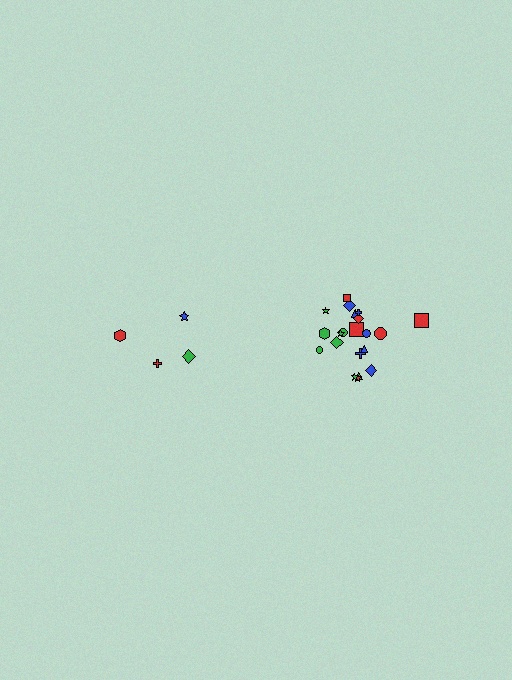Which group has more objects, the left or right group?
The right group.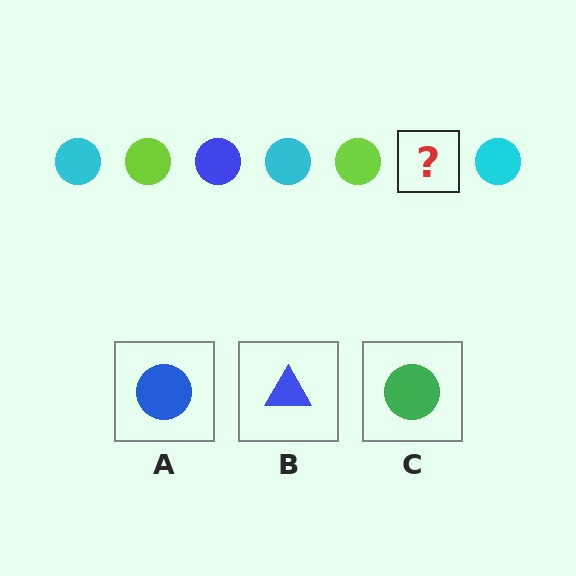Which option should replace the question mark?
Option A.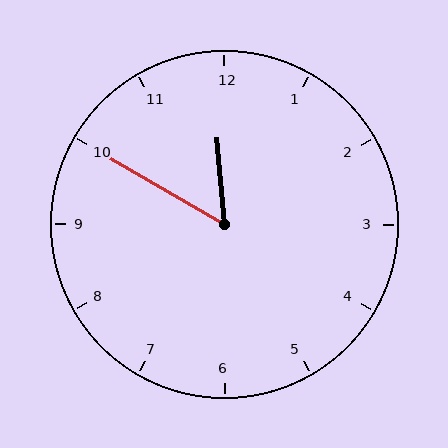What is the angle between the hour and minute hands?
Approximately 55 degrees.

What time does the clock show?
11:50.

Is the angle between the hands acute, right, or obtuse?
It is acute.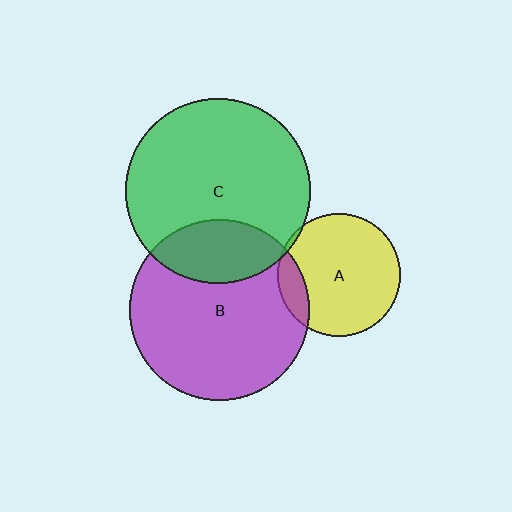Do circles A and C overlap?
Yes.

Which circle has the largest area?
Circle C (green).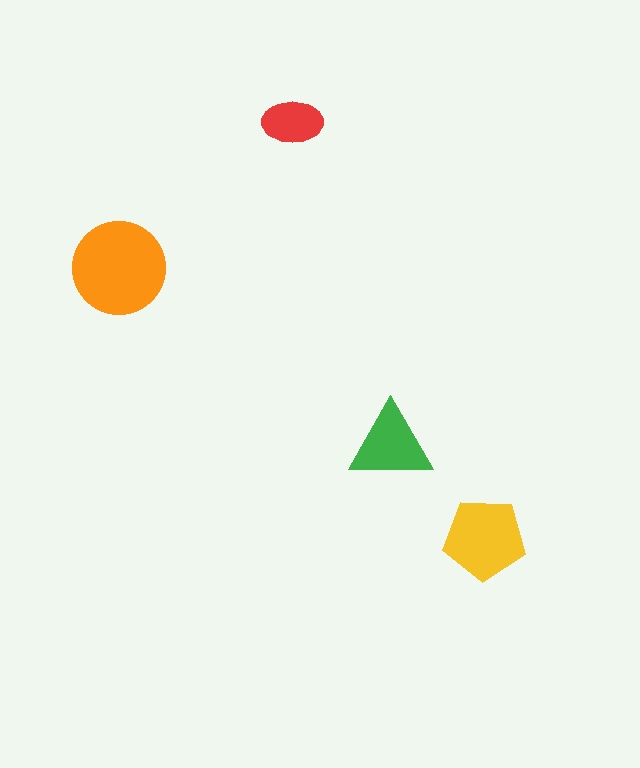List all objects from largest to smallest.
The orange circle, the yellow pentagon, the green triangle, the red ellipse.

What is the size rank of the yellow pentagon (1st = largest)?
2nd.